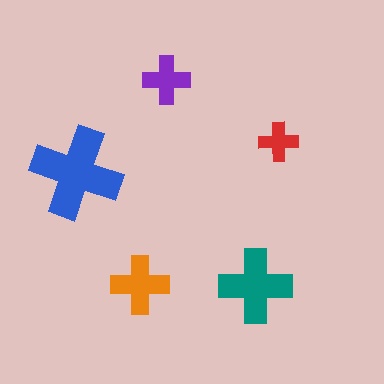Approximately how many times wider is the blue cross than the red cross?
About 2.5 times wider.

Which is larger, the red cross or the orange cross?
The orange one.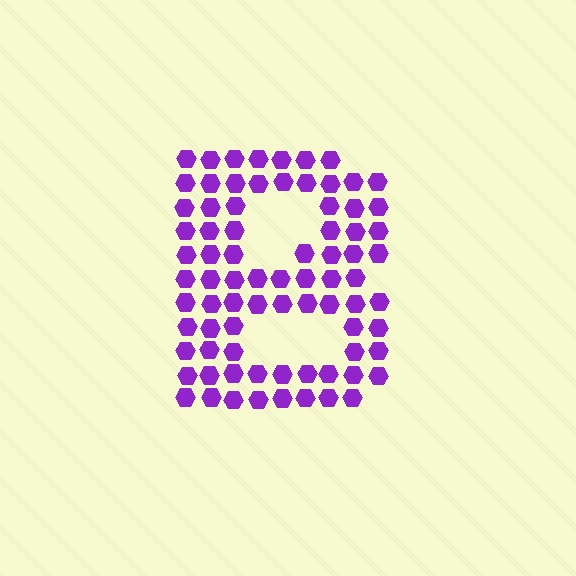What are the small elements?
The small elements are hexagons.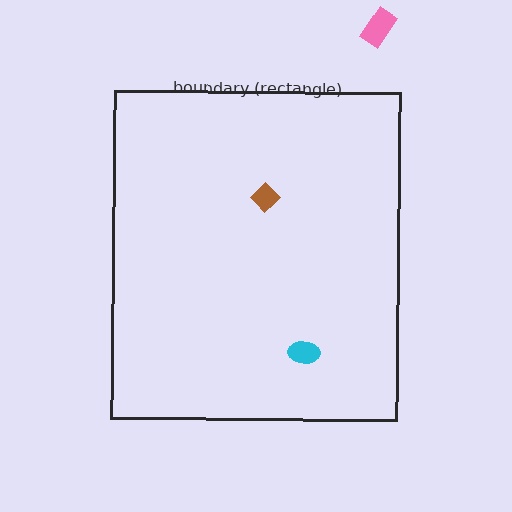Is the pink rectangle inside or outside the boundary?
Outside.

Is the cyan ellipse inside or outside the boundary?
Inside.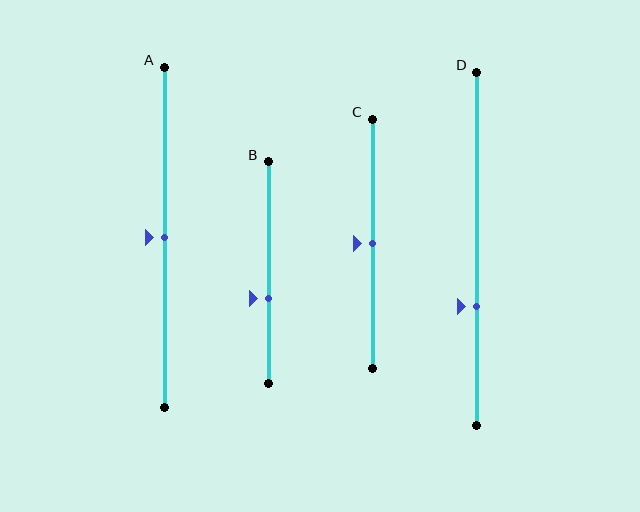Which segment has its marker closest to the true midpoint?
Segment A has its marker closest to the true midpoint.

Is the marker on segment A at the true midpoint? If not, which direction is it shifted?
Yes, the marker on segment A is at the true midpoint.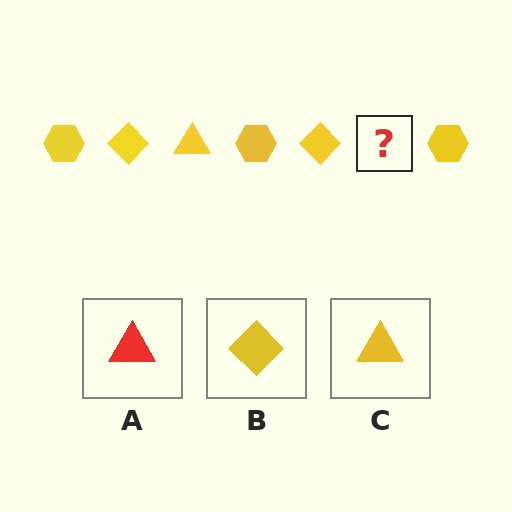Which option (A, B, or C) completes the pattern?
C.